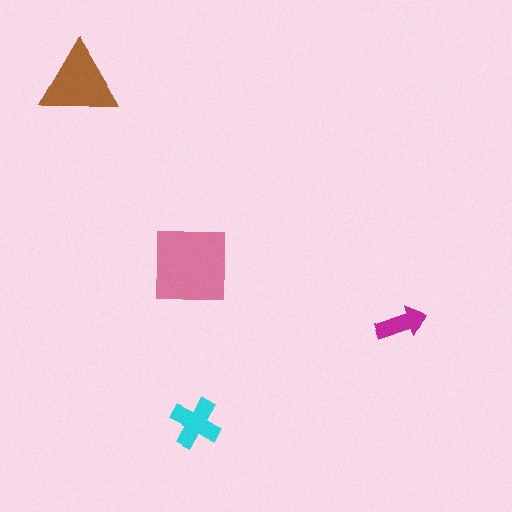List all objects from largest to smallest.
The pink square, the brown triangle, the cyan cross, the magenta arrow.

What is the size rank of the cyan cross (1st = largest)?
3rd.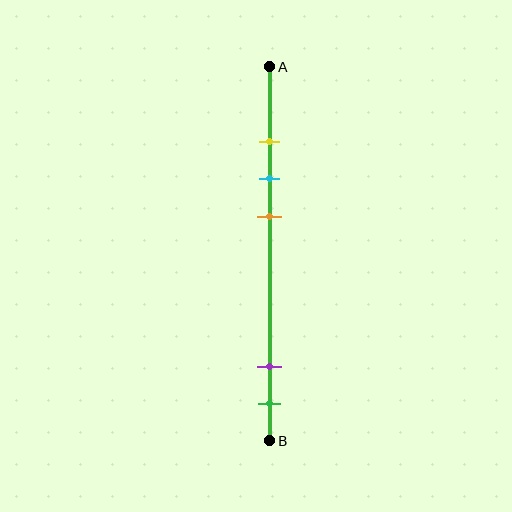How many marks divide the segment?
There are 5 marks dividing the segment.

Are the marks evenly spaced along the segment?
No, the marks are not evenly spaced.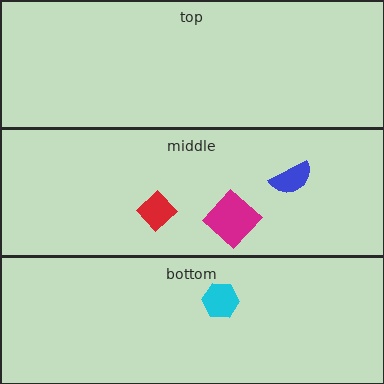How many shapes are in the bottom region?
1.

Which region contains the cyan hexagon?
The bottom region.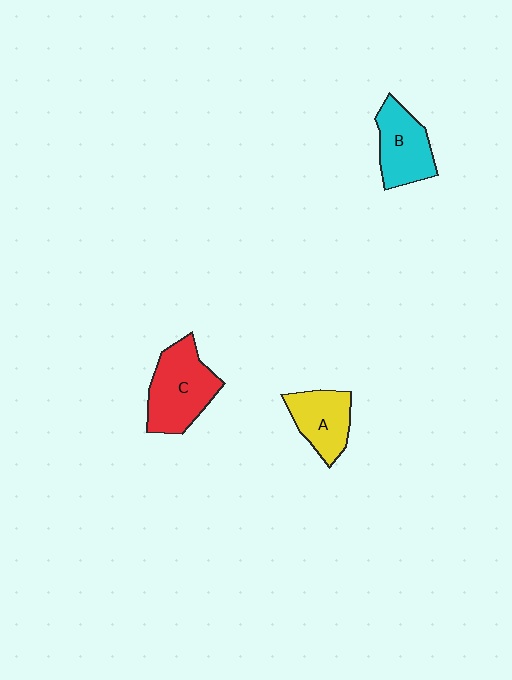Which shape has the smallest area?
Shape A (yellow).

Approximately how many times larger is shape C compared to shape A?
Approximately 1.4 times.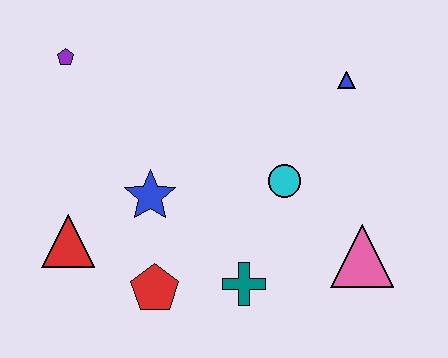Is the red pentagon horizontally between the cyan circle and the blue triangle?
No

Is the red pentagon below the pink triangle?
Yes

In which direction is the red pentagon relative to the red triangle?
The red pentagon is to the right of the red triangle.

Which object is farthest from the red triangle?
The blue triangle is farthest from the red triangle.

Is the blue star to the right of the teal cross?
No